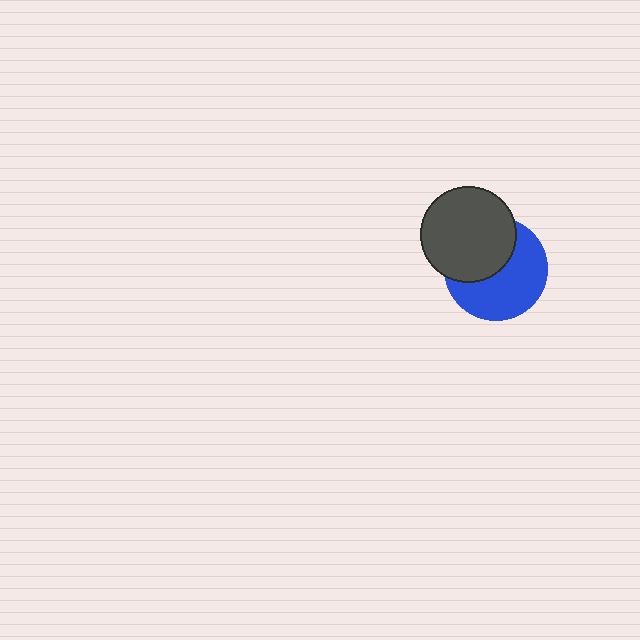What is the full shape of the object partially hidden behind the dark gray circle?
The partially hidden object is a blue circle.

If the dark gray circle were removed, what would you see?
You would see the complete blue circle.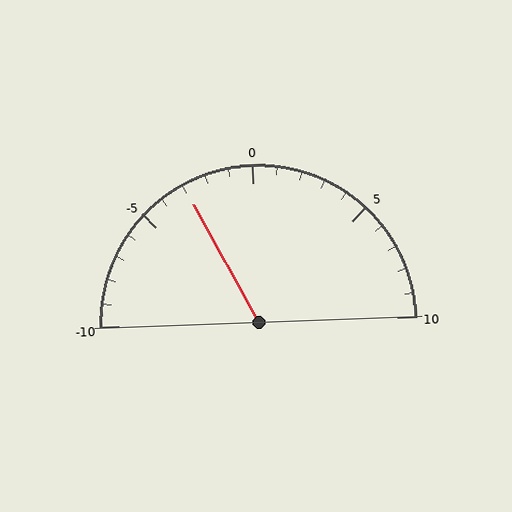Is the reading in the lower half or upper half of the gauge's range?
The reading is in the lower half of the range (-10 to 10).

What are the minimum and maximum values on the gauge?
The gauge ranges from -10 to 10.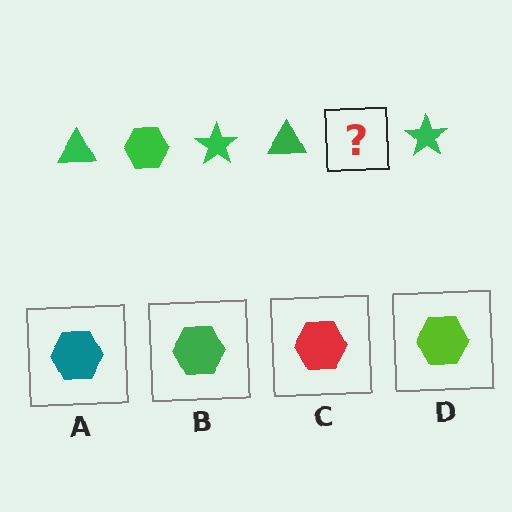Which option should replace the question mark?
Option B.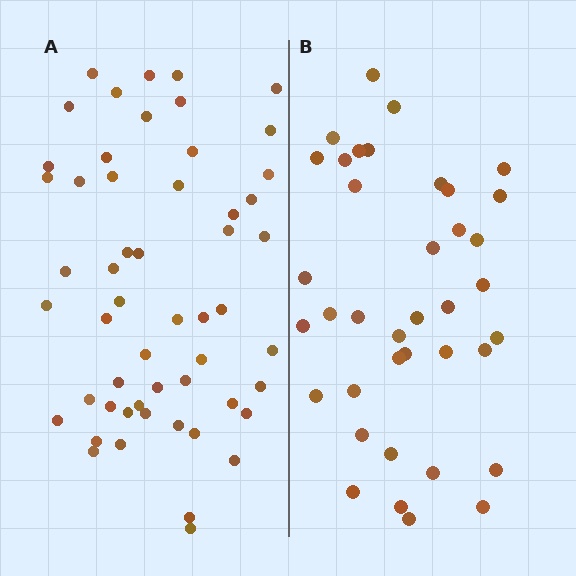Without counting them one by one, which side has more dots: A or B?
Region A (the left region) has more dots.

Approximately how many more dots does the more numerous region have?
Region A has approximately 15 more dots than region B.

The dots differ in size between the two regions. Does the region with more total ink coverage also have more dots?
No. Region B has more total ink coverage because its dots are larger, but region A actually contains more individual dots. Total area can be misleading — the number of items is what matters here.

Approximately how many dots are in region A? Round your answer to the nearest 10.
About 50 dots. (The exact count is 54, which rounds to 50.)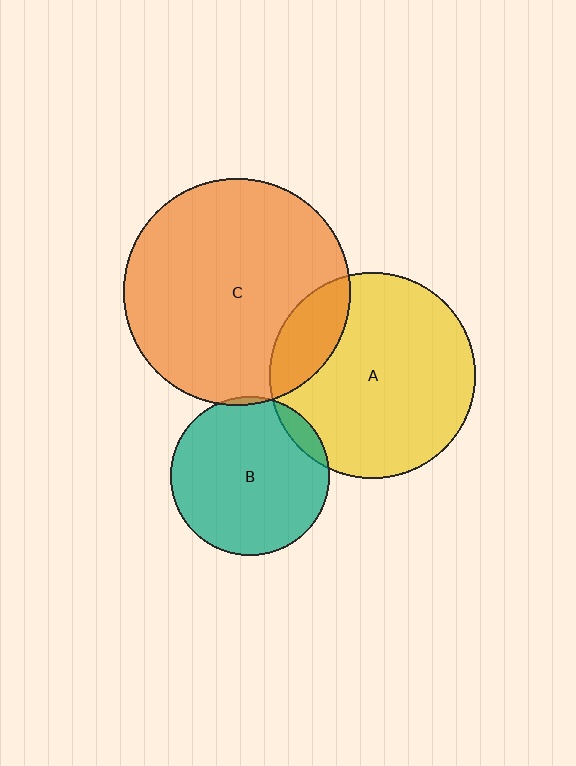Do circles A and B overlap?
Yes.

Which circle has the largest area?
Circle C (orange).